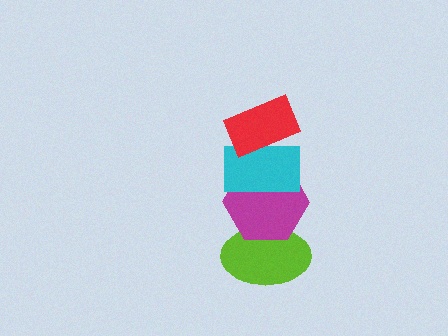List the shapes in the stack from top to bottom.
From top to bottom: the red rectangle, the cyan rectangle, the magenta hexagon, the lime ellipse.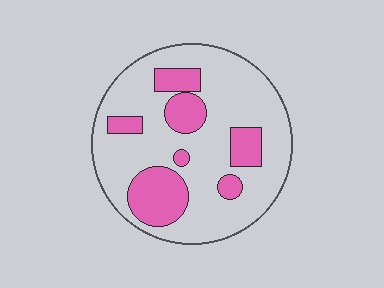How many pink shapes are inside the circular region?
7.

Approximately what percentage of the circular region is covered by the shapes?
Approximately 25%.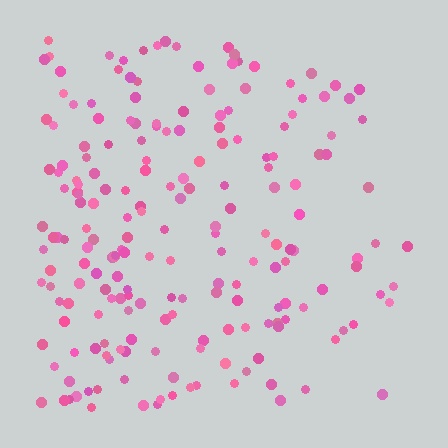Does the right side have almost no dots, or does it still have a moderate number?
Still a moderate number, just noticeably fewer than the left.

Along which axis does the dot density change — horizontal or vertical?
Horizontal.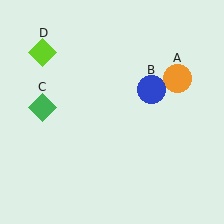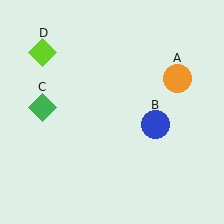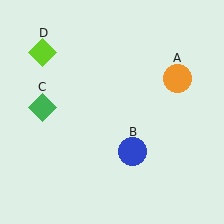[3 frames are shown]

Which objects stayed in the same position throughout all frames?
Orange circle (object A) and green diamond (object C) and lime diamond (object D) remained stationary.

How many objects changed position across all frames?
1 object changed position: blue circle (object B).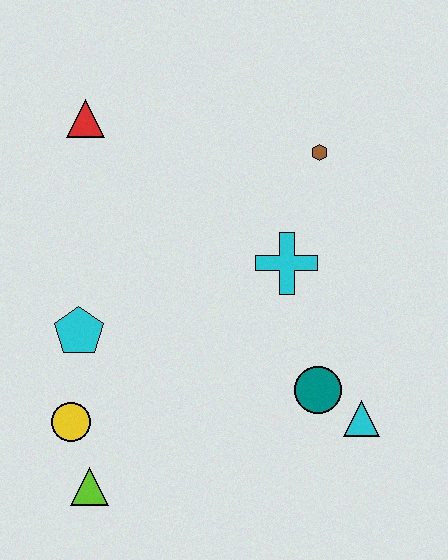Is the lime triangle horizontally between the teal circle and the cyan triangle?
No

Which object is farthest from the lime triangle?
The brown hexagon is farthest from the lime triangle.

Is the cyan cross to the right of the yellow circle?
Yes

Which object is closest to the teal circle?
The cyan triangle is closest to the teal circle.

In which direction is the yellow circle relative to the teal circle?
The yellow circle is to the left of the teal circle.